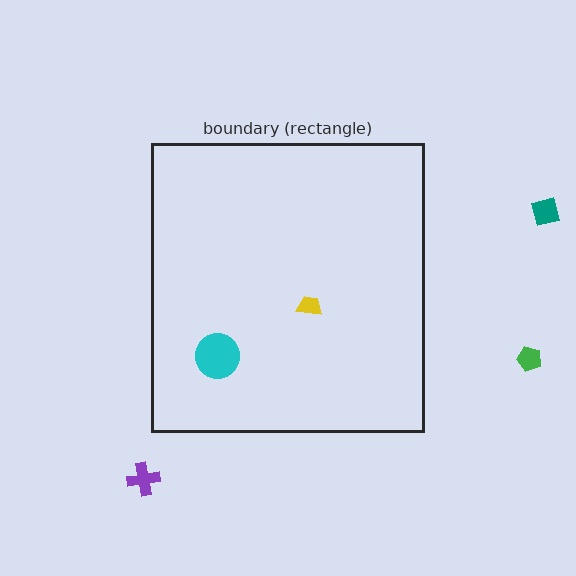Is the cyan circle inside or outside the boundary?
Inside.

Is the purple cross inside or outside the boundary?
Outside.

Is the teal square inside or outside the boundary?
Outside.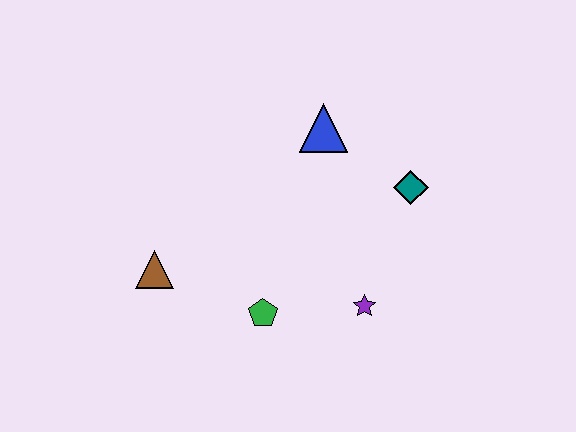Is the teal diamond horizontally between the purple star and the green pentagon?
No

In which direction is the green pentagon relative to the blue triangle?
The green pentagon is below the blue triangle.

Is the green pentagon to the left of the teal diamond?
Yes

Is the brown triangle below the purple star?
No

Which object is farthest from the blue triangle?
The brown triangle is farthest from the blue triangle.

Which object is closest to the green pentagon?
The purple star is closest to the green pentagon.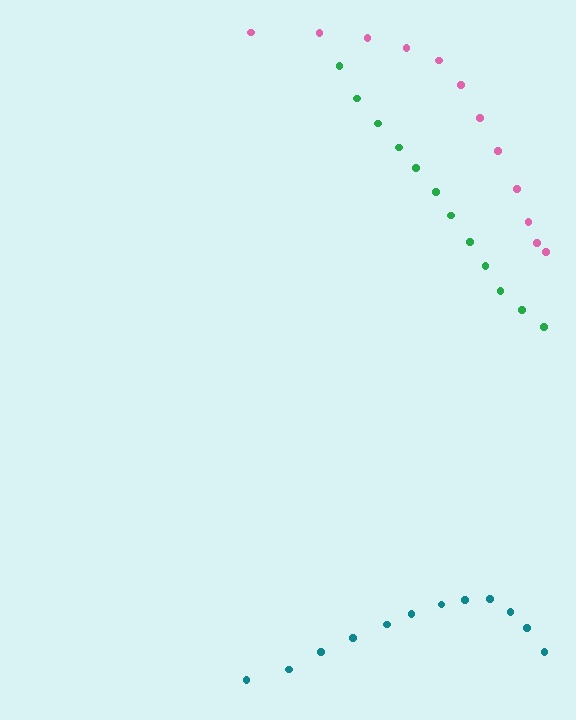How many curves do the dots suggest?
There are 3 distinct paths.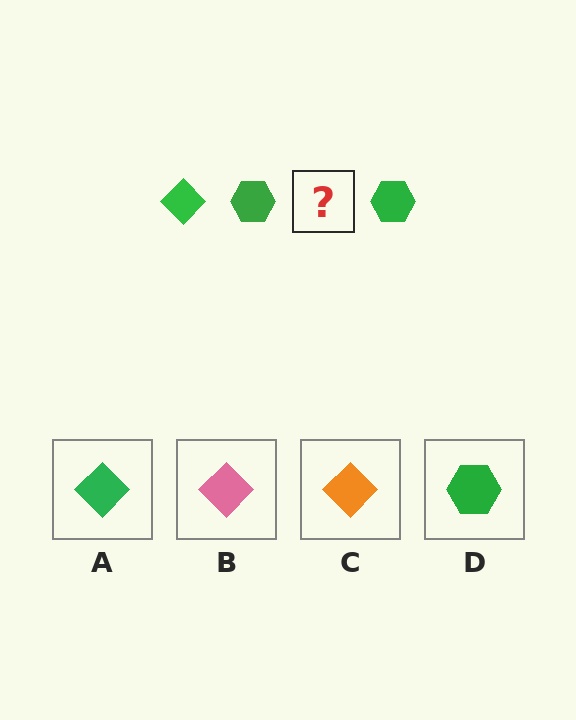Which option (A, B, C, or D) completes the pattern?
A.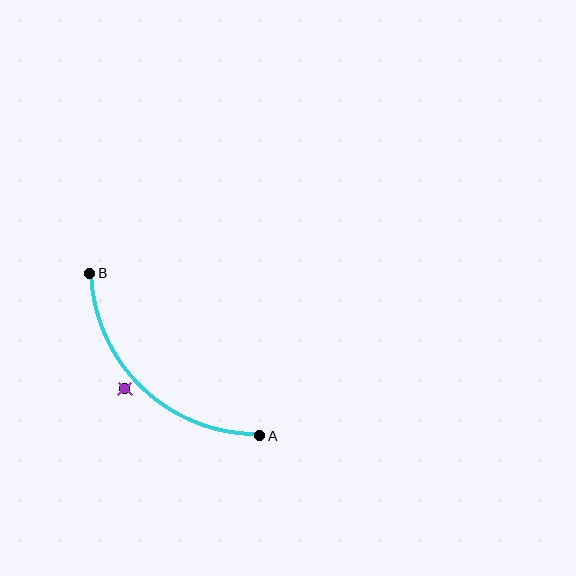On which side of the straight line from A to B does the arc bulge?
The arc bulges below and to the left of the straight line connecting A and B.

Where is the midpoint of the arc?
The arc midpoint is the point on the curve farthest from the straight line joining A and B. It sits below and to the left of that line.